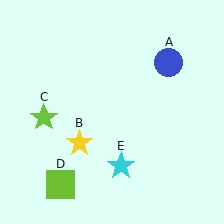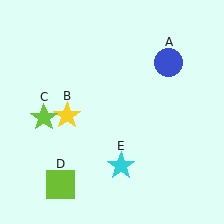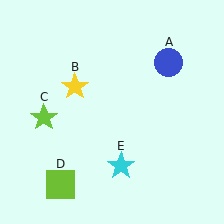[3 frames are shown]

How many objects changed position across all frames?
1 object changed position: yellow star (object B).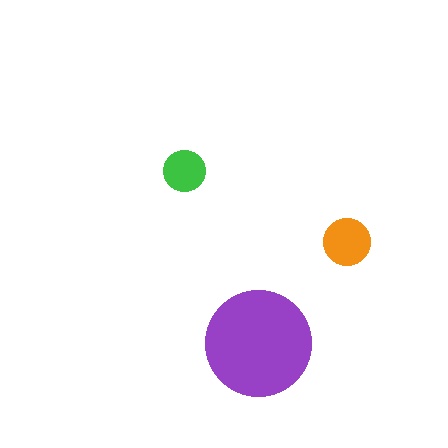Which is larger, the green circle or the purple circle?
The purple one.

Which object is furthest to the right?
The orange circle is rightmost.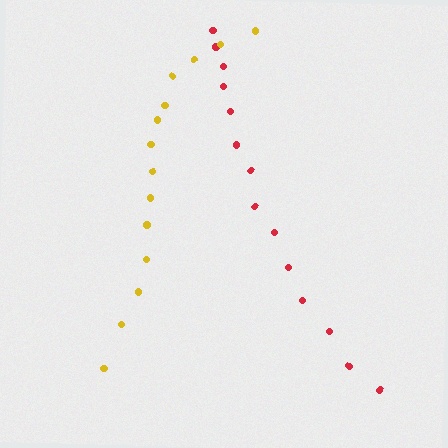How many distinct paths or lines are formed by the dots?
There are 2 distinct paths.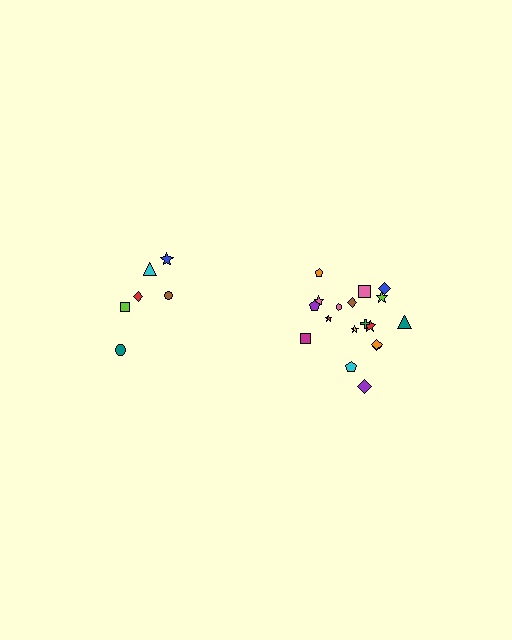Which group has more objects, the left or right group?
The right group.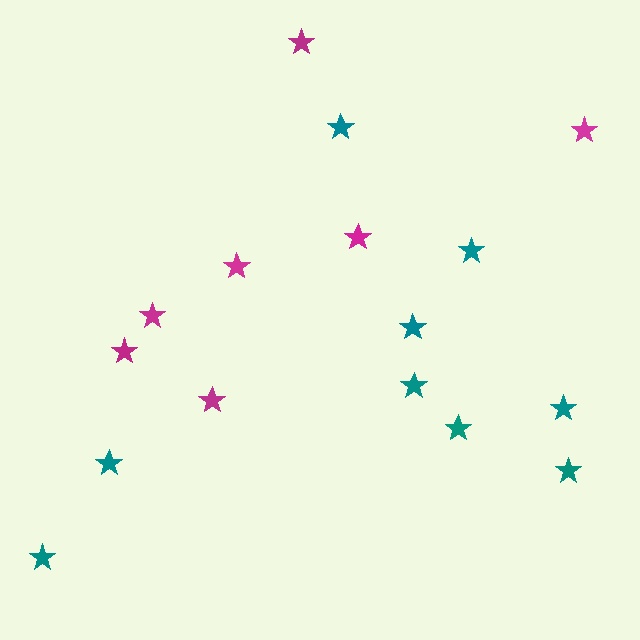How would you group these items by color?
There are 2 groups: one group of teal stars (9) and one group of magenta stars (7).